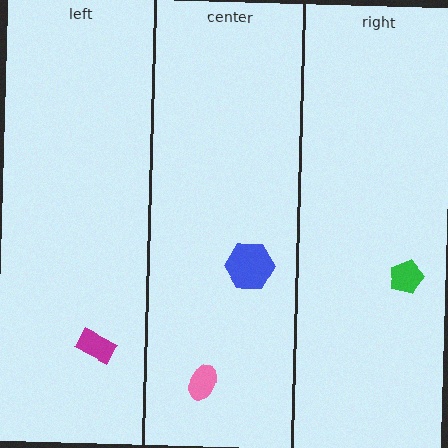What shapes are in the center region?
The blue hexagon, the pink ellipse.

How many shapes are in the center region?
2.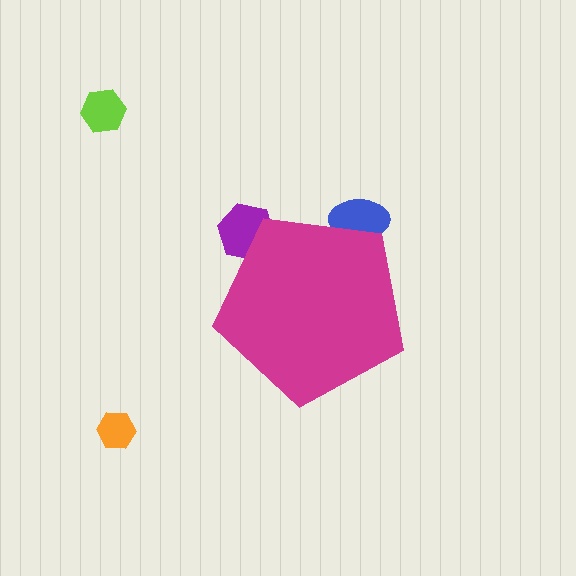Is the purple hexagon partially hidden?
Yes, the purple hexagon is partially hidden behind the magenta pentagon.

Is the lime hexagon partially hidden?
No, the lime hexagon is fully visible.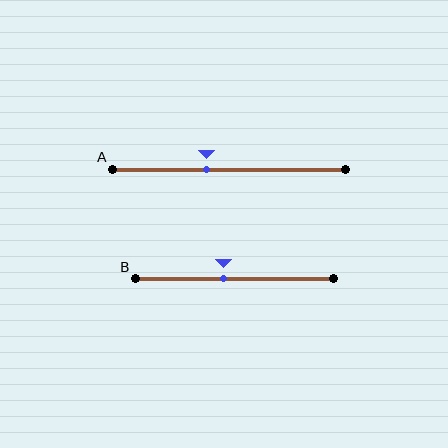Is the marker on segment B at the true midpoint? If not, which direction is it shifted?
No, the marker on segment B is shifted to the left by about 6% of the segment length.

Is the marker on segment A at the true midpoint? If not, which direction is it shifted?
No, the marker on segment A is shifted to the left by about 10% of the segment length.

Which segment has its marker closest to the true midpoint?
Segment B has its marker closest to the true midpoint.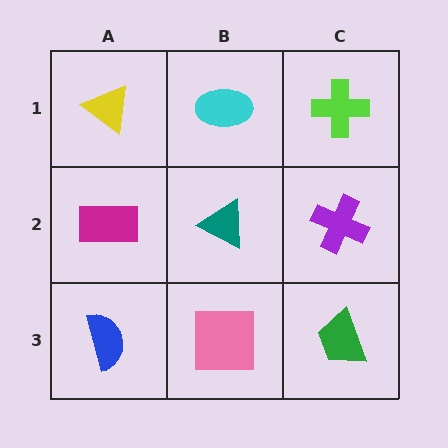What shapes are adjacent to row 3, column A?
A magenta rectangle (row 2, column A), a pink square (row 3, column B).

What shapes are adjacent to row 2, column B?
A cyan ellipse (row 1, column B), a pink square (row 3, column B), a magenta rectangle (row 2, column A), a purple cross (row 2, column C).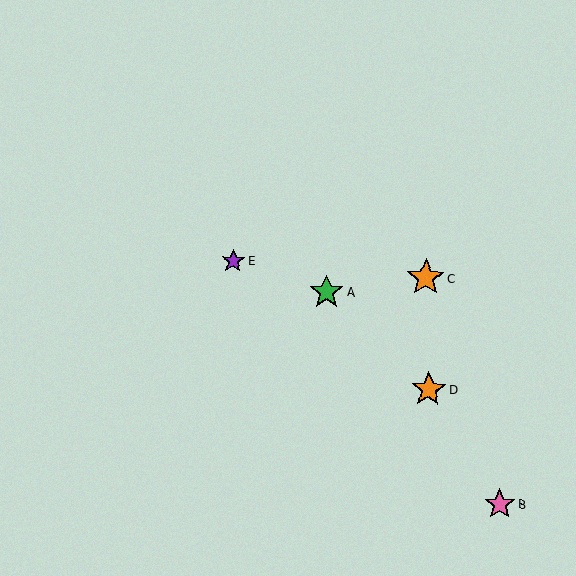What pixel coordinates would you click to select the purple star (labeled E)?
Click at (233, 261) to select the purple star E.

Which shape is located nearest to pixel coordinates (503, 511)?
The pink star (labeled B) at (500, 504) is nearest to that location.